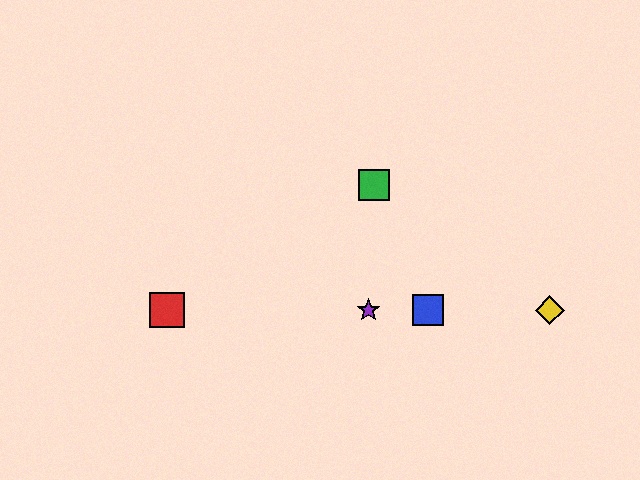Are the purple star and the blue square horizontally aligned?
Yes, both are at y≈310.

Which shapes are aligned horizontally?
The red square, the blue square, the yellow diamond, the purple star are aligned horizontally.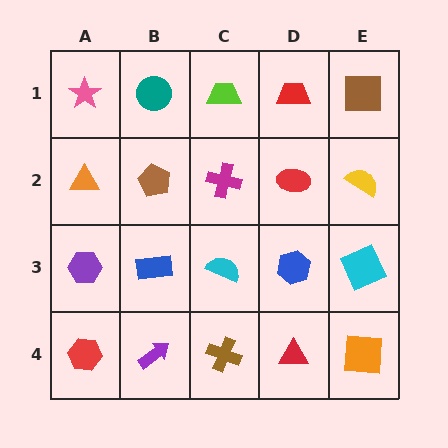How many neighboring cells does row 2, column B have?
4.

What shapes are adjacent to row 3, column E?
A yellow semicircle (row 2, column E), an orange square (row 4, column E), a blue hexagon (row 3, column D).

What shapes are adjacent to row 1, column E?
A yellow semicircle (row 2, column E), a red trapezoid (row 1, column D).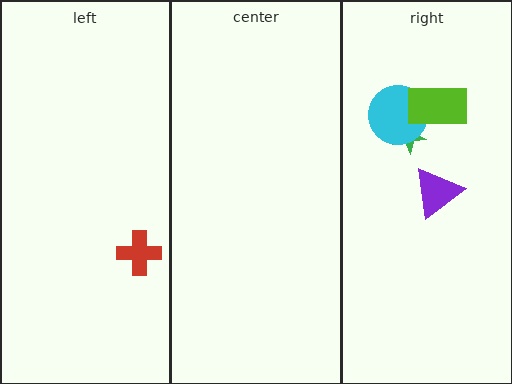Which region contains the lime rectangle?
The right region.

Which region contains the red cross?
The left region.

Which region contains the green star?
The right region.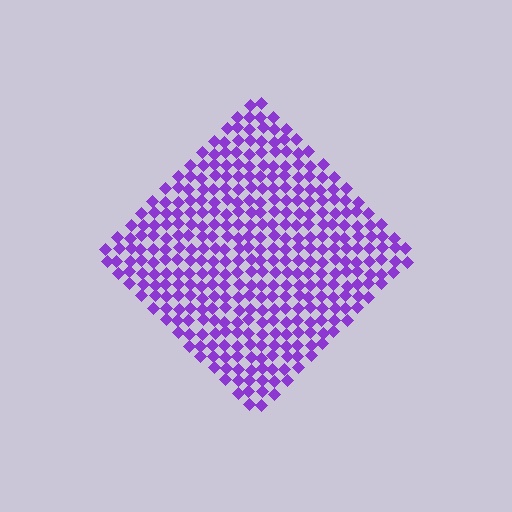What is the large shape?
The large shape is a diamond.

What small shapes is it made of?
It is made of small diamonds.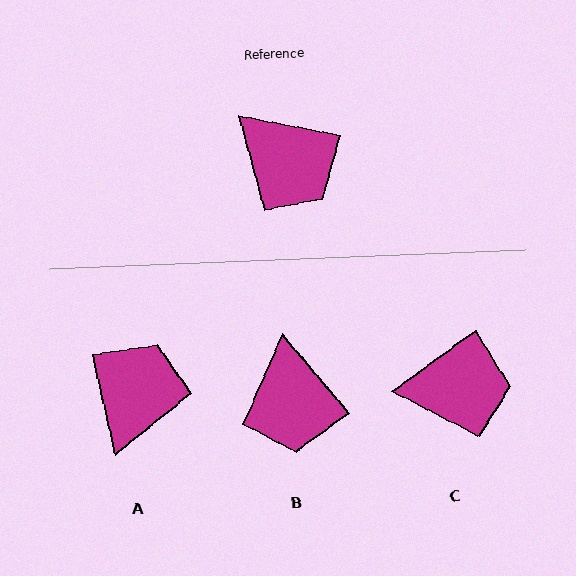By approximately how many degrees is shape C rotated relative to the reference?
Approximately 47 degrees counter-clockwise.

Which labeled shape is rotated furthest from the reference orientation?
A, about 114 degrees away.